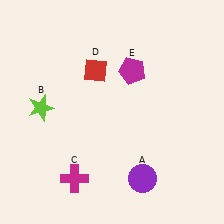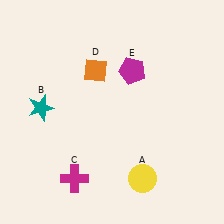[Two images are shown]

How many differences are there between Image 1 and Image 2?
There are 3 differences between the two images.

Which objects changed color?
A changed from purple to yellow. B changed from lime to teal. D changed from red to orange.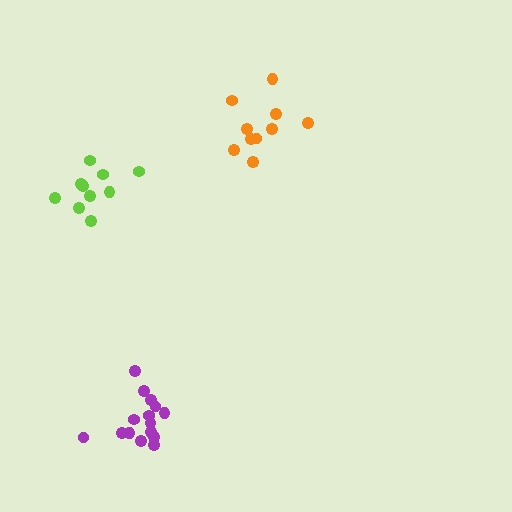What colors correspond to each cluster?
The clusters are colored: purple, lime, orange.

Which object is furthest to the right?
The orange cluster is rightmost.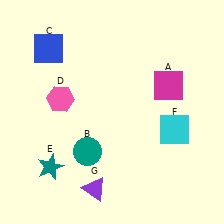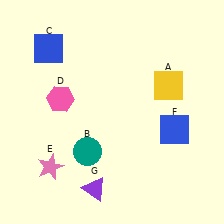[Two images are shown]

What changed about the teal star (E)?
In Image 1, E is teal. In Image 2, it changed to pink.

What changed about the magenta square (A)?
In Image 1, A is magenta. In Image 2, it changed to yellow.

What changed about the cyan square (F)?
In Image 1, F is cyan. In Image 2, it changed to blue.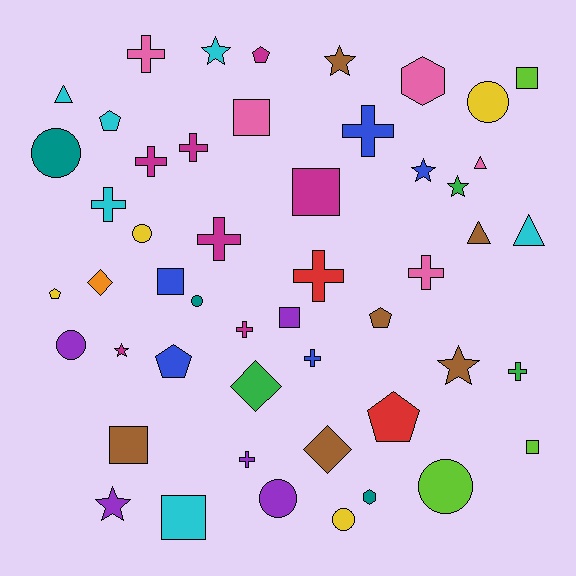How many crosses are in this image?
There are 12 crosses.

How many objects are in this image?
There are 50 objects.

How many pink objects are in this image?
There are 5 pink objects.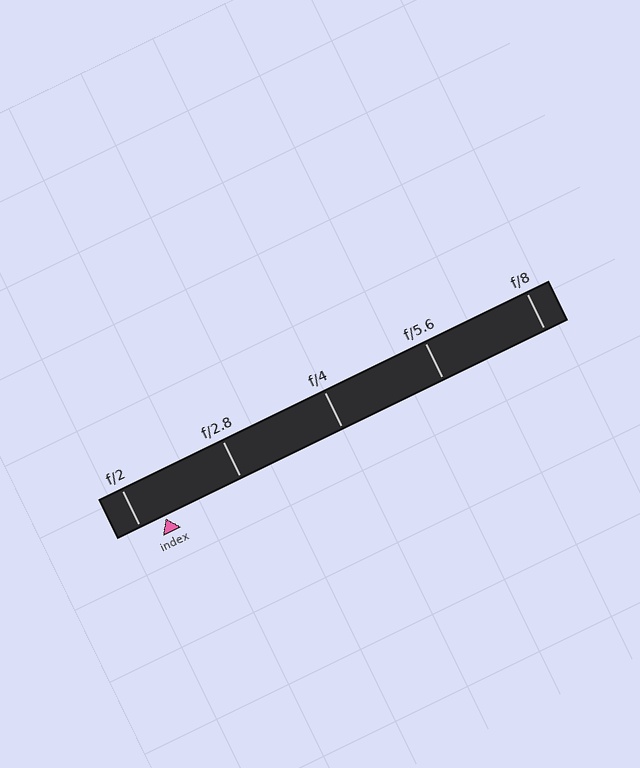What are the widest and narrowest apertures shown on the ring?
The widest aperture shown is f/2 and the narrowest is f/8.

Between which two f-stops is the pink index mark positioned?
The index mark is between f/2 and f/2.8.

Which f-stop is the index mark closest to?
The index mark is closest to f/2.